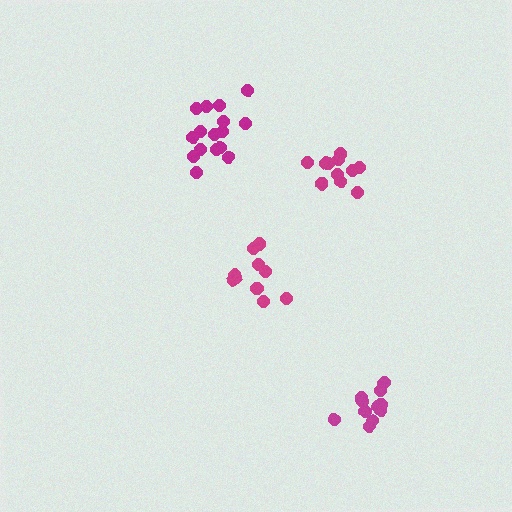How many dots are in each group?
Group 1: 10 dots, Group 2: 16 dots, Group 3: 13 dots, Group 4: 13 dots (52 total).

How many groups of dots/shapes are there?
There are 4 groups.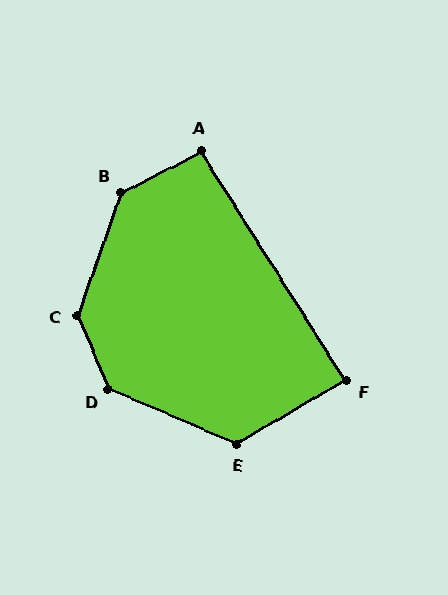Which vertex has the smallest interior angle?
F, at approximately 88 degrees.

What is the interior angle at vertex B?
Approximately 136 degrees (obtuse).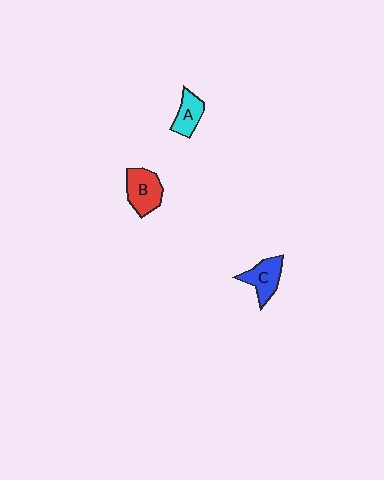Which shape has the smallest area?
Shape A (cyan).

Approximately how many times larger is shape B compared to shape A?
Approximately 1.4 times.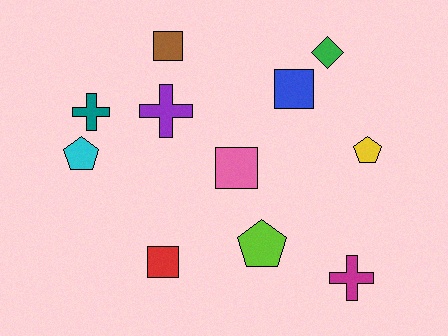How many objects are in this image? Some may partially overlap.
There are 11 objects.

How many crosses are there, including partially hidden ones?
There are 3 crosses.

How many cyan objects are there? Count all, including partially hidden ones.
There is 1 cyan object.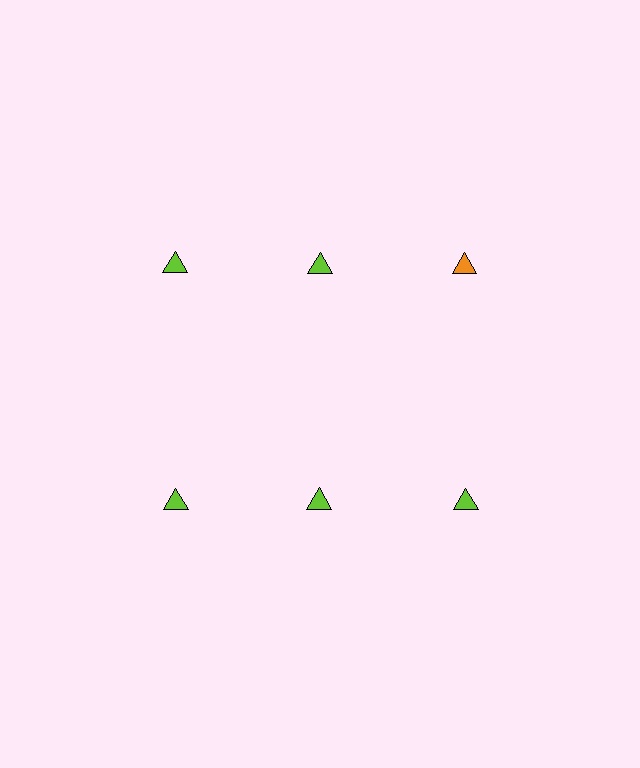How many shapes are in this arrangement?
There are 6 shapes arranged in a grid pattern.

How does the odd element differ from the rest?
It has a different color: orange instead of lime.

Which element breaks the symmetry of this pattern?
The orange triangle in the top row, center column breaks the symmetry. All other shapes are lime triangles.